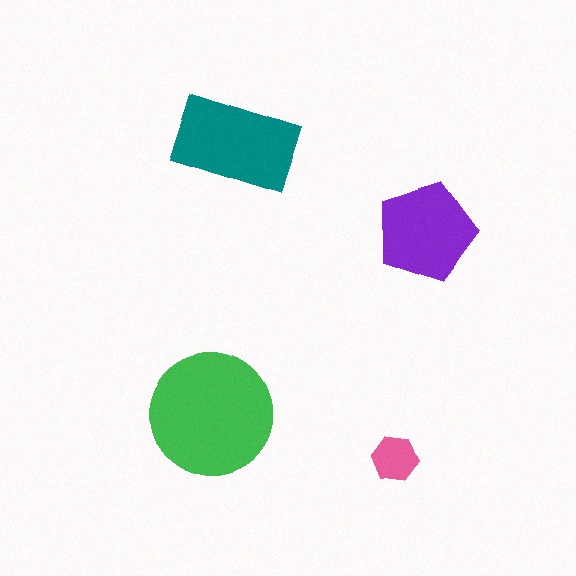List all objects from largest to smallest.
The green circle, the teal rectangle, the purple pentagon, the pink hexagon.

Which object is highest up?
The teal rectangle is topmost.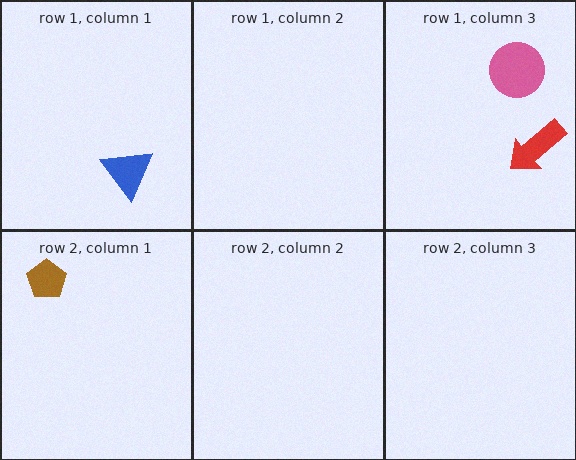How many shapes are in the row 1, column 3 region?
2.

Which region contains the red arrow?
The row 1, column 3 region.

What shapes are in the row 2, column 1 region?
The brown pentagon.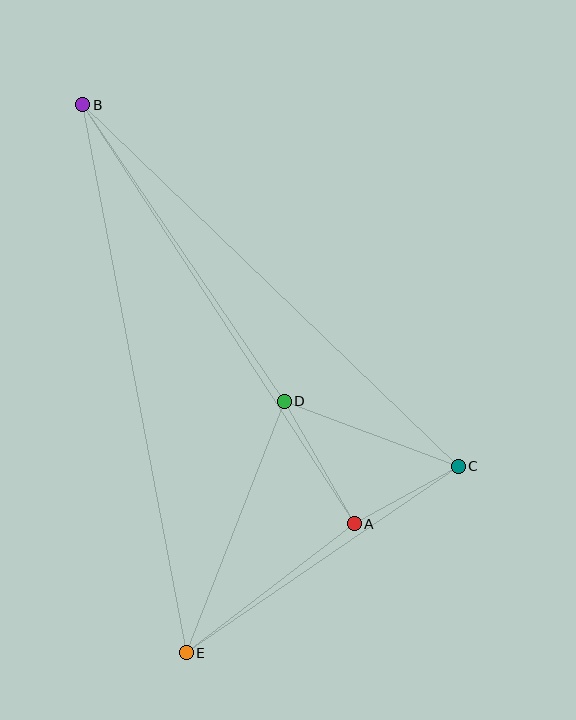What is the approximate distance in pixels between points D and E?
The distance between D and E is approximately 270 pixels.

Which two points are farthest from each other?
Points B and E are farthest from each other.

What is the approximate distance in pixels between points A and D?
The distance between A and D is approximately 141 pixels.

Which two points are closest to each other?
Points A and C are closest to each other.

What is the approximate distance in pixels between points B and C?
The distance between B and C is approximately 521 pixels.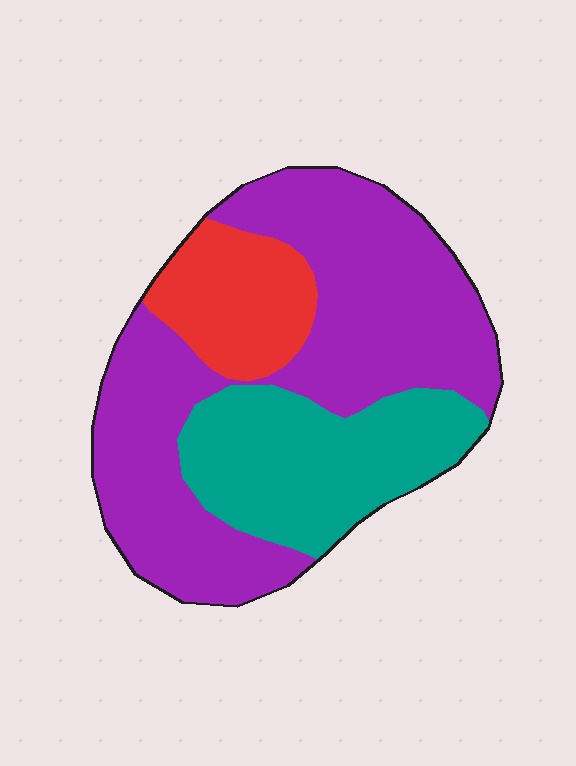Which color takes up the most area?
Purple, at roughly 55%.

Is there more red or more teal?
Teal.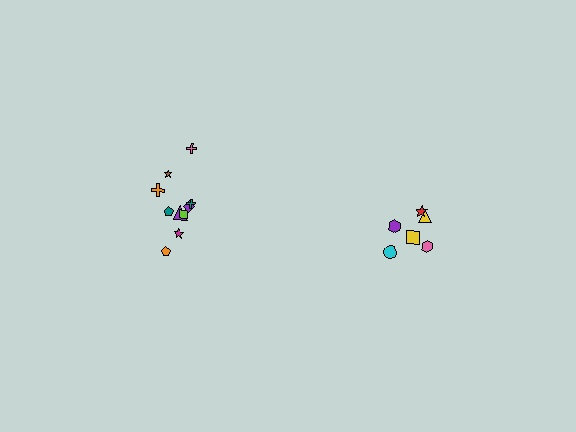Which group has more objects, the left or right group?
The left group.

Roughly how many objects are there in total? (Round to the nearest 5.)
Roughly 15 objects in total.